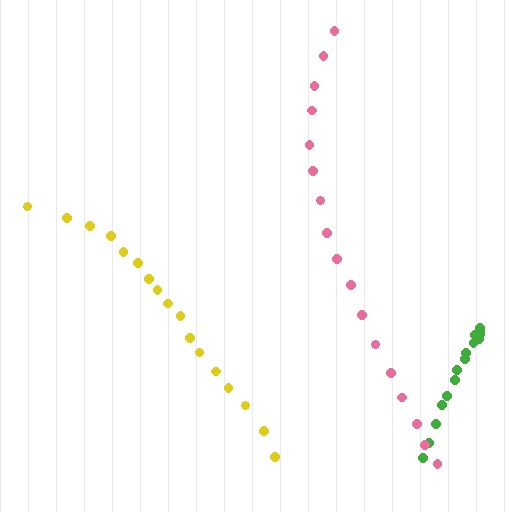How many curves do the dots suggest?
There are 3 distinct paths.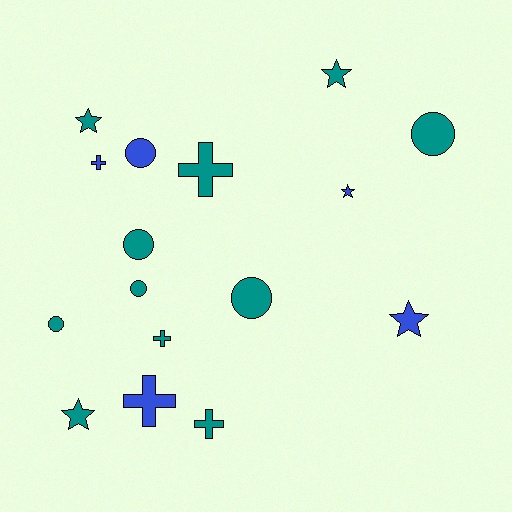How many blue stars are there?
There are 2 blue stars.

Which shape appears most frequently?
Circle, with 6 objects.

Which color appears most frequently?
Teal, with 11 objects.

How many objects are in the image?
There are 16 objects.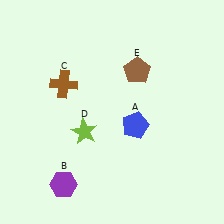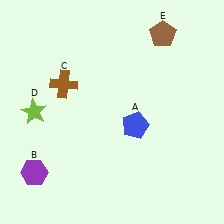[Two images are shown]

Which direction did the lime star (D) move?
The lime star (D) moved left.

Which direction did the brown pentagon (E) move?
The brown pentagon (E) moved up.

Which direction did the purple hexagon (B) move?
The purple hexagon (B) moved left.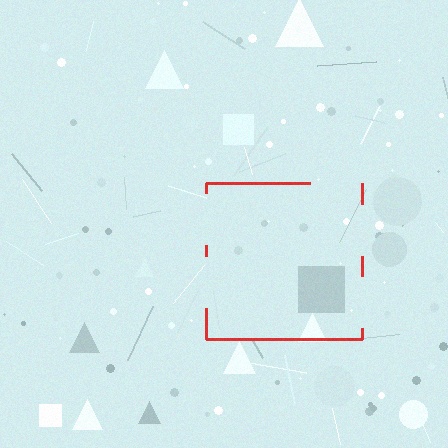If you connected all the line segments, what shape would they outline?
They would outline a square.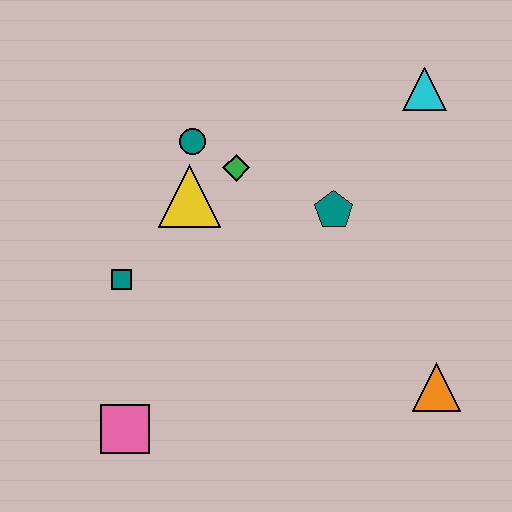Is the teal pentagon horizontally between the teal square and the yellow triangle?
No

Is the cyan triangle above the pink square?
Yes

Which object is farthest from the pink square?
The cyan triangle is farthest from the pink square.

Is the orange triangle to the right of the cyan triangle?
Yes